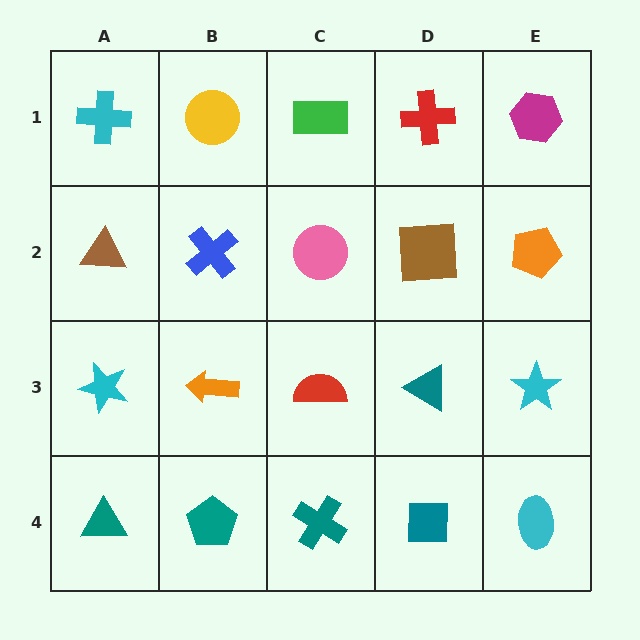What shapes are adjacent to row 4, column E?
A cyan star (row 3, column E), a teal square (row 4, column D).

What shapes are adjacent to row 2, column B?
A yellow circle (row 1, column B), an orange arrow (row 3, column B), a brown triangle (row 2, column A), a pink circle (row 2, column C).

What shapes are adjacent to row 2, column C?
A green rectangle (row 1, column C), a red semicircle (row 3, column C), a blue cross (row 2, column B), a brown square (row 2, column D).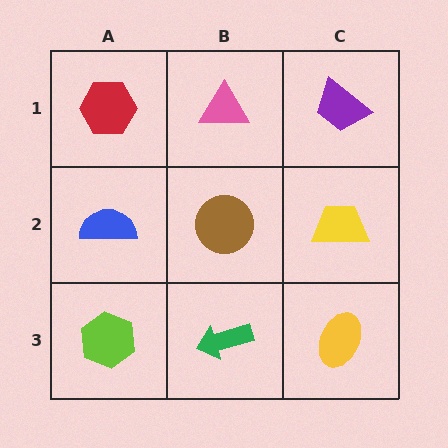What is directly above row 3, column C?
A yellow trapezoid.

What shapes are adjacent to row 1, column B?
A brown circle (row 2, column B), a red hexagon (row 1, column A), a purple trapezoid (row 1, column C).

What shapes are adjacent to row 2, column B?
A pink triangle (row 1, column B), a green arrow (row 3, column B), a blue semicircle (row 2, column A), a yellow trapezoid (row 2, column C).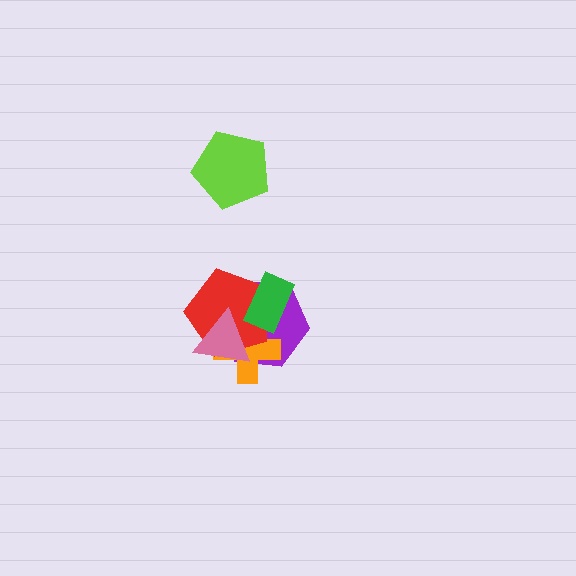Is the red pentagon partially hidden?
Yes, it is partially covered by another shape.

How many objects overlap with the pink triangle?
3 objects overlap with the pink triangle.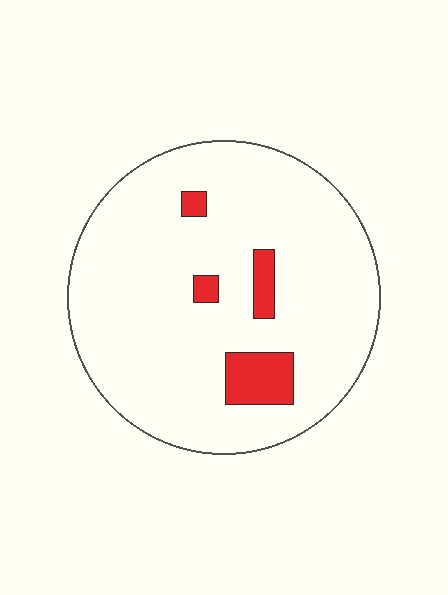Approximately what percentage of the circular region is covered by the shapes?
Approximately 10%.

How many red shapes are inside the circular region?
4.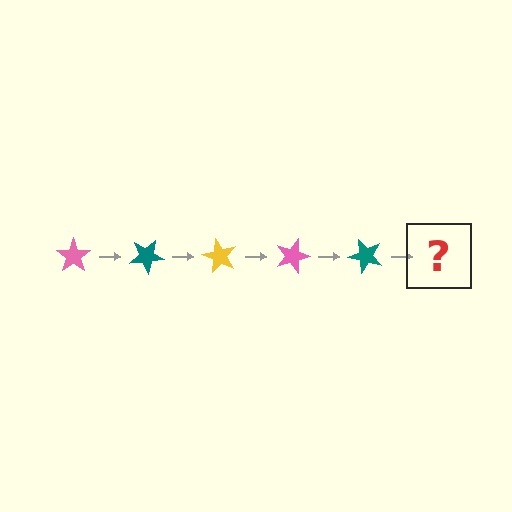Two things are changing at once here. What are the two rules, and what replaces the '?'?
The two rules are that it rotates 30 degrees each step and the color cycles through pink, teal, and yellow. The '?' should be a yellow star, rotated 150 degrees from the start.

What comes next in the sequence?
The next element should be a yellow star, rotated 150 degrees from the start.